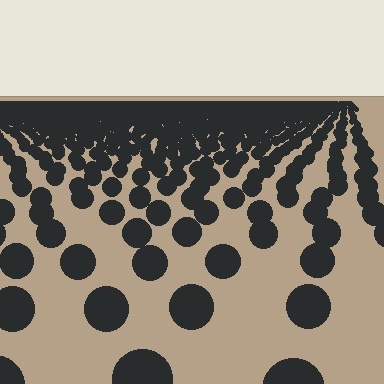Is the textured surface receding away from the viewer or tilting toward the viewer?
The surface is receding away from the viewer. Texture elements get smaller and denser toward the top.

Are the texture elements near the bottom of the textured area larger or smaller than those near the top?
Larger. Near the bottom, elements are closer to the viewer and appear at a bigger on-screen size.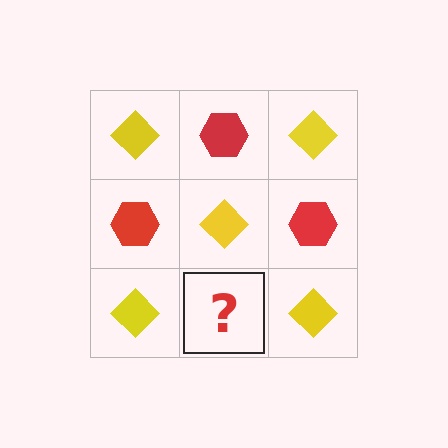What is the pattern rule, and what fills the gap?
The rule is that it alternates yellow diamond and red hexagon in a checkerboard pattern. The gap should be filled with a red hexagon.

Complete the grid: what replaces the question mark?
The question mark should be replaced with a red hexagon.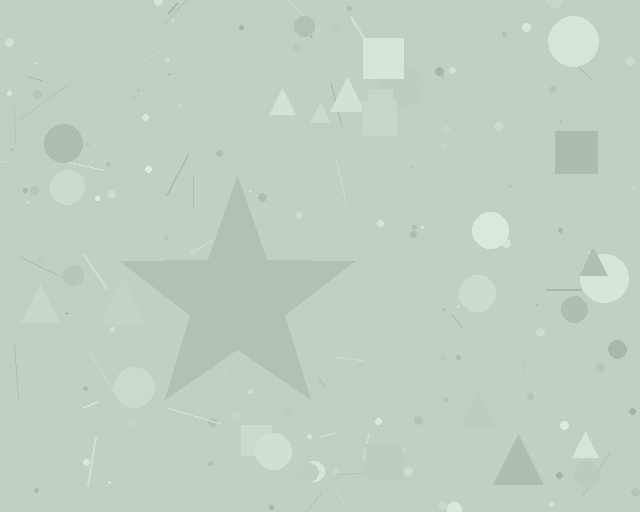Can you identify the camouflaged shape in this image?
The camouflaged shape is a star.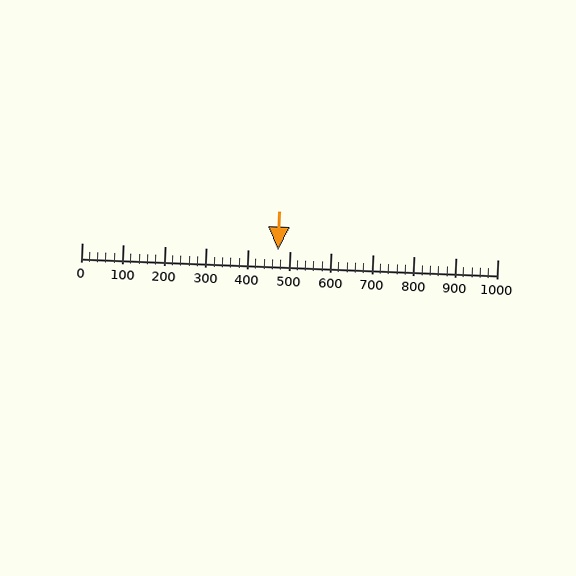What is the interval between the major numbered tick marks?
The major tick marks are spaced 100 units apart.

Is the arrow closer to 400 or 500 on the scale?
The arrow is closer to 500.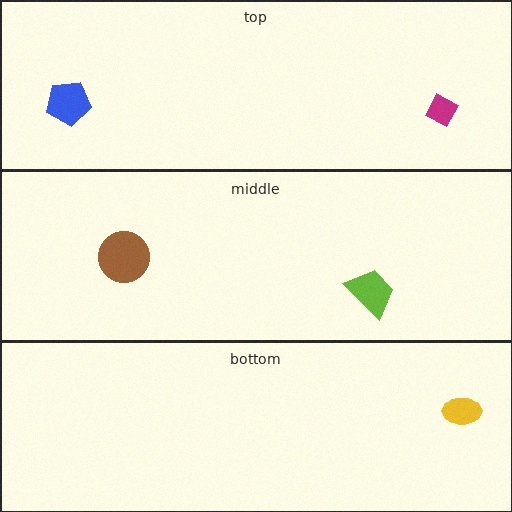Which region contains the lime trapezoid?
The middle region.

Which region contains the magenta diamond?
The top region.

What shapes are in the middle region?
The brown circle, the lime trapezoid.